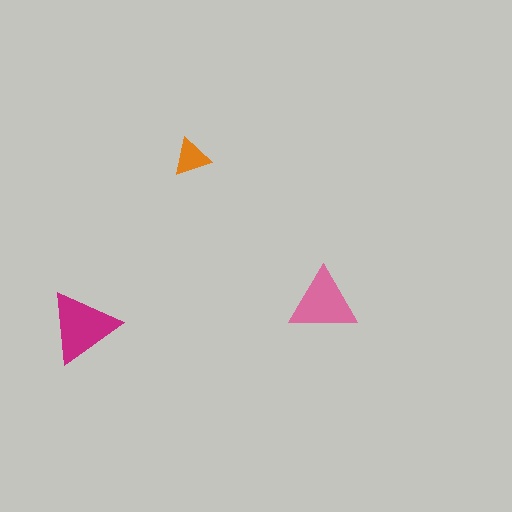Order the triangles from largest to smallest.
the magenta one, the pink one, the orange one.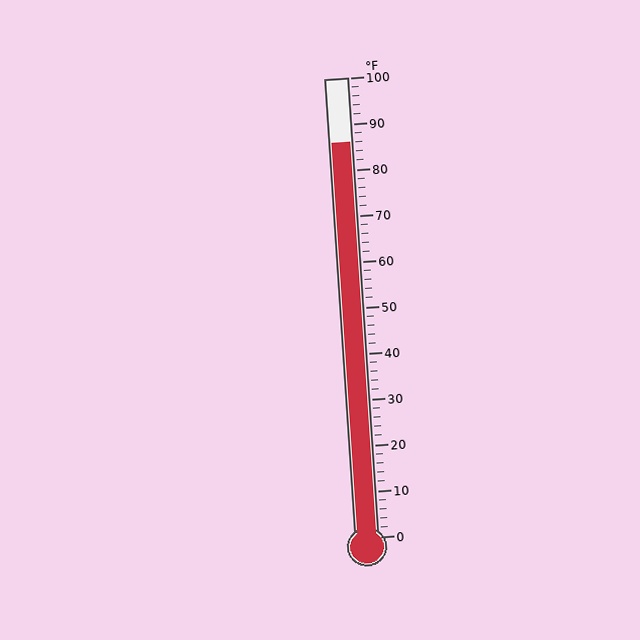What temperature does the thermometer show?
The thermometer shows approximately 86°F.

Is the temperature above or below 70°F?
The temperature is above 70°F.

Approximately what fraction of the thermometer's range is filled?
The thermometer is filled to approximately 85% of its range.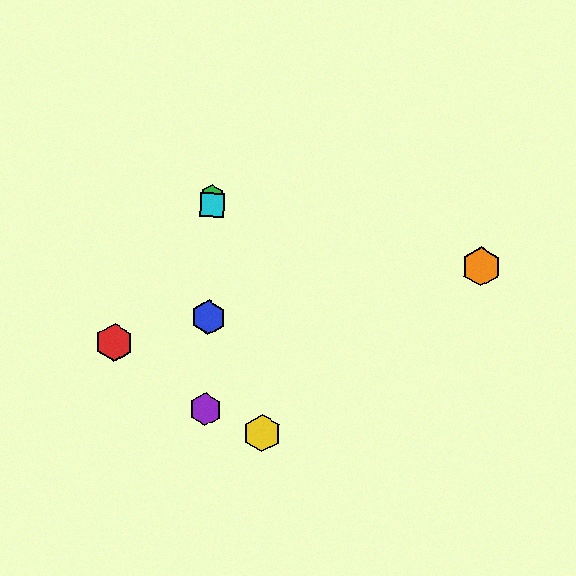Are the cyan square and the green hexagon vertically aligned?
Yes, both are at x≈212.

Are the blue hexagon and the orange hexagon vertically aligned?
No, the blue hexagon is at x≈209 and the orange hexagon is at x≈481.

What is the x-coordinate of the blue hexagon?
The blue hexagon is at x≈209.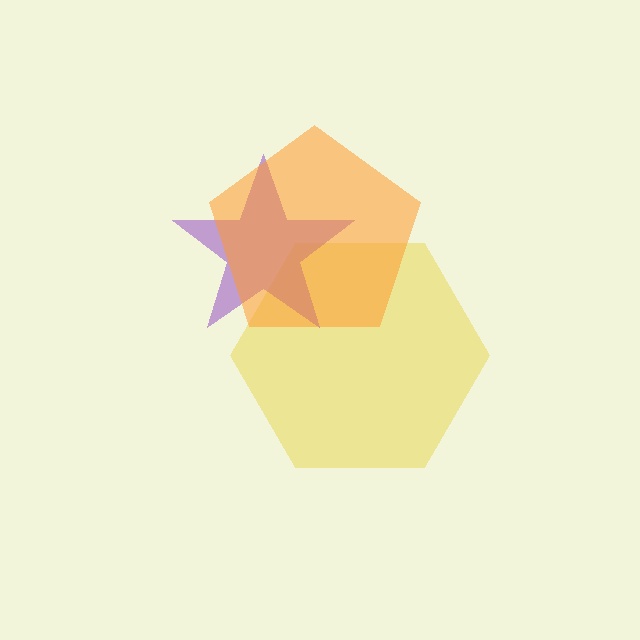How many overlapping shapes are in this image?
There are 3 overlapping shapes in the image.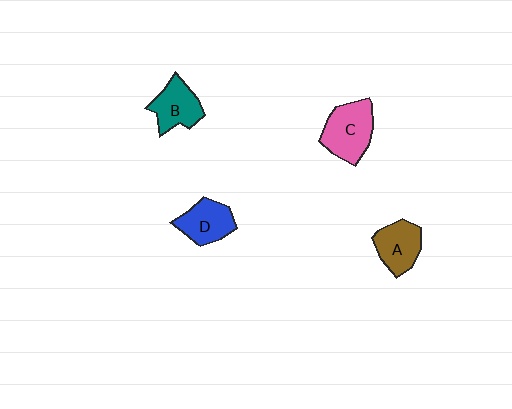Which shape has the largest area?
Shape C (pink).